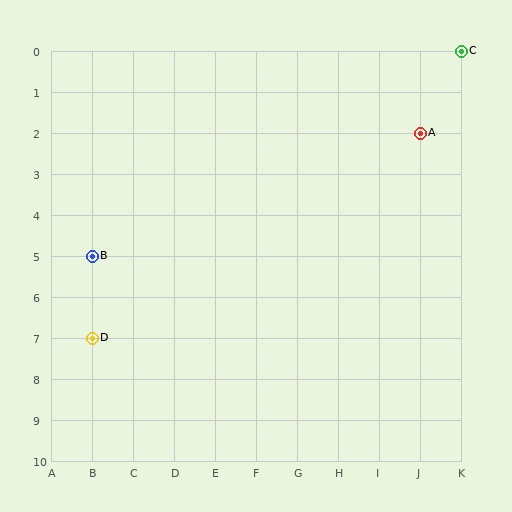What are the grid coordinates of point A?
Point A is at grid coordinates (J, 2).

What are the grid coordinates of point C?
Point C is at grid coordinates (K, 0).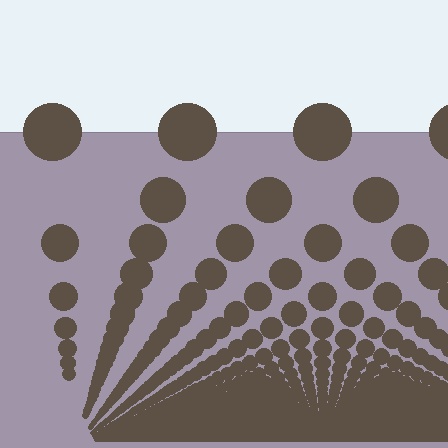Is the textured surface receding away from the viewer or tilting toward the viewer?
The surface appears to tilt toward the viewer. Texture elements get larger and sparser toward the top.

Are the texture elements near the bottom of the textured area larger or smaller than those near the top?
Smaller. The gradient is inverted — elements near the bottom are smaller and denser.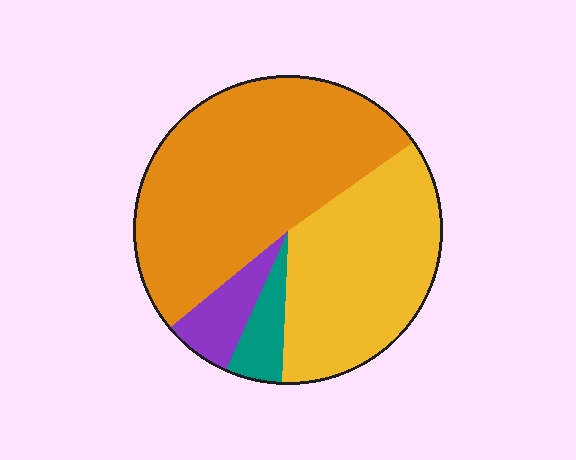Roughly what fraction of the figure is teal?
Teal takes up about one tenth (1/10) of the figure.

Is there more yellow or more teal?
Yellow.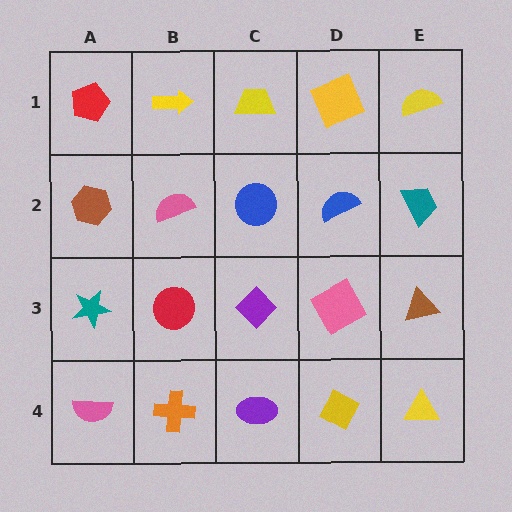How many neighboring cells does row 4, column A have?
2.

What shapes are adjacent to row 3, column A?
A brown hexagon (row 2, column A), a pink semicircle (row 4, column A), a red circle (row 3, column B).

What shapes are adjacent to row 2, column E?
A yellow semicircle (row 1, column E), a brown triangle (row 3, column E), a blue semicircle (row 2, column D).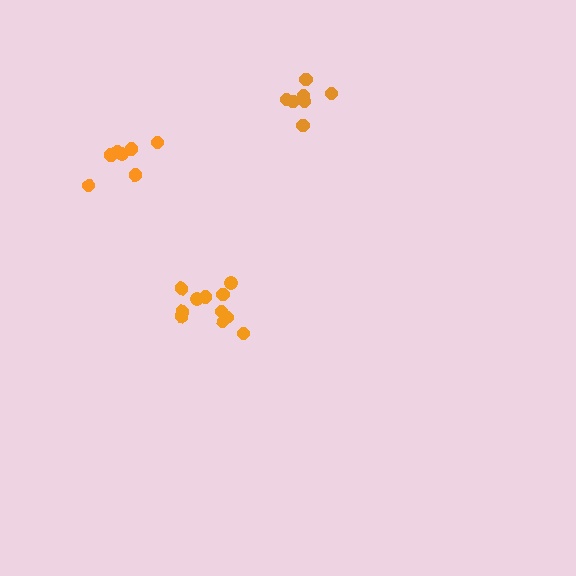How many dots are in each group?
Group 1: 11 dots, Group 2: 7 dots, Group 3: 7 dots (25 total).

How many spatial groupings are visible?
There are 3 spatial groupings.